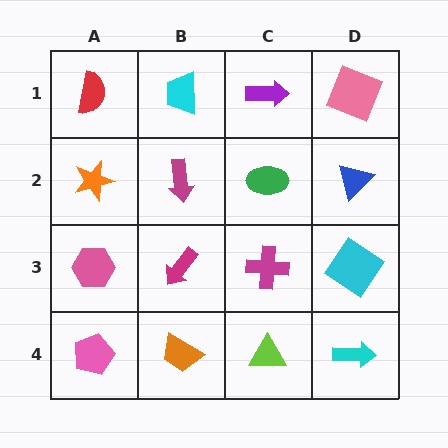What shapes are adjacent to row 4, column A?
A pink hexagon (row 3, column A), an orange trapezoid (row 4, column B).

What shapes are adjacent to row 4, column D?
A cyan diamond (row 3, column D), a lime triangle (row 4, column C).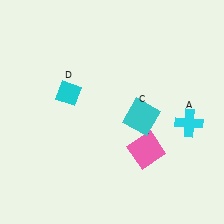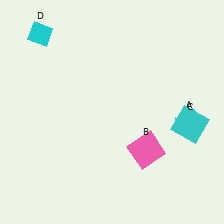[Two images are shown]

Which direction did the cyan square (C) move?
The cyan square (C) moved right.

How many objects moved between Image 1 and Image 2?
2 objects moved between the two images.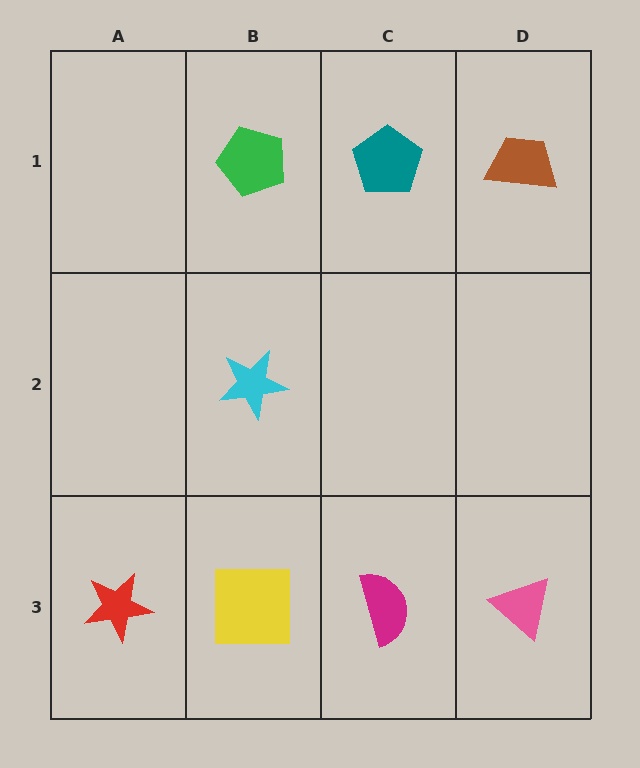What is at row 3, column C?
A magenta semicircle.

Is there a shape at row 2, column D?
No, that cell is empty.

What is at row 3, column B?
A yellow square.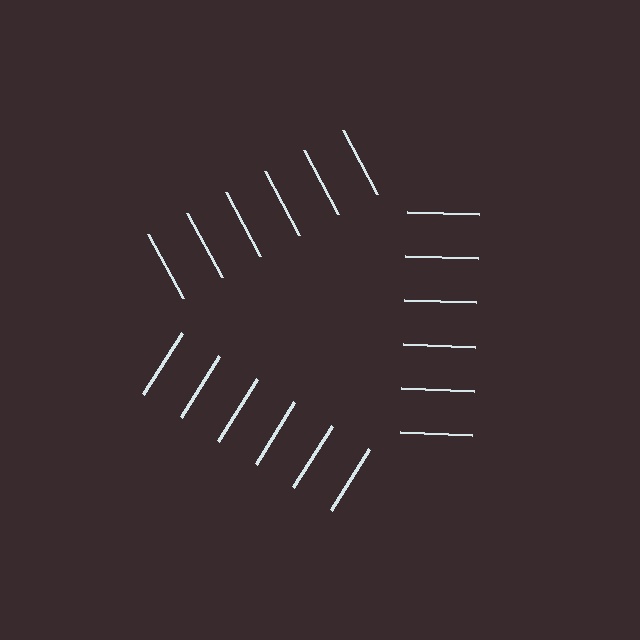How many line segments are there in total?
18 — 6 along each of the 3 edges.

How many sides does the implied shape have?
3 sides — the line-ends trace a triangle.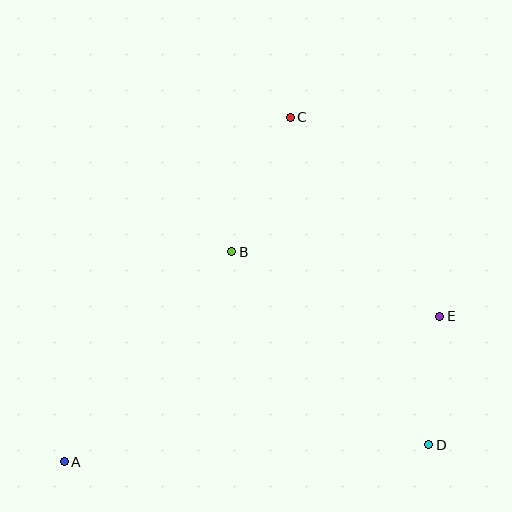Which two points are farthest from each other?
Points A and C are farthest from each other.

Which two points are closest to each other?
Points D and E are closest to each other.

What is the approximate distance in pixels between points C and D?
The distance between C and D is approximately 356 pixels.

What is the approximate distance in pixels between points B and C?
The distance between B and C is approximately 147 pixels.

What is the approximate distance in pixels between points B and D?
The distance between B and D is approximately 276 pixels.